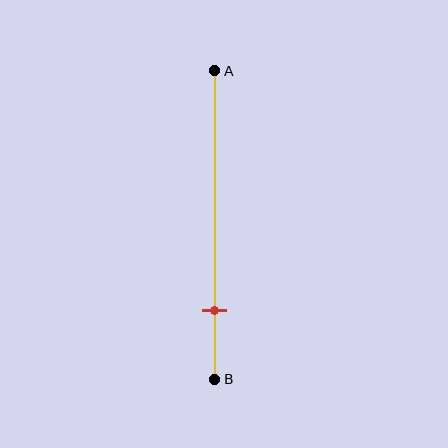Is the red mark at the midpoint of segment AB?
No, the mark is at about 80% from A, not at the 50% midpoint.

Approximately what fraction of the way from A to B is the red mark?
The red mark is approximately 80% of the way from A to B.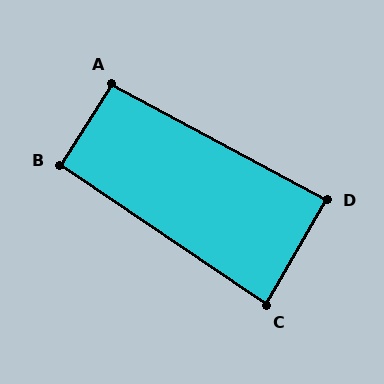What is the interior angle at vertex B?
Approximately 92 degrees (approximately right).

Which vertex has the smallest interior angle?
C, at approximately 86 degrees.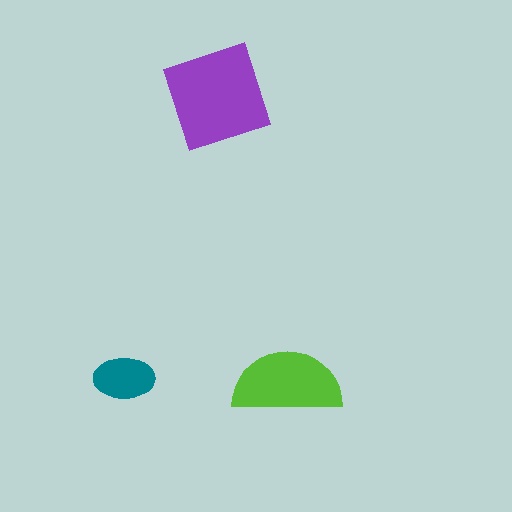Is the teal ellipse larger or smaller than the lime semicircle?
Smaller.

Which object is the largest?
The purple square.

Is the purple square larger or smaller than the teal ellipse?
Larger.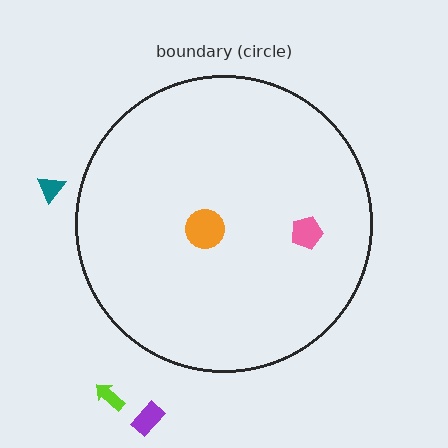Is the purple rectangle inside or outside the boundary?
Outside.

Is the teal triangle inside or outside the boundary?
Outside.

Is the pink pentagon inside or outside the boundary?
Inside.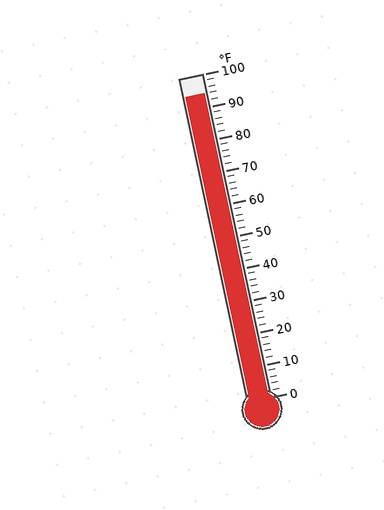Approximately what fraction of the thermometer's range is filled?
The thermometer is filled to approximately 95% of its range.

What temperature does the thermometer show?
The thermometer shows approximately 94°F.